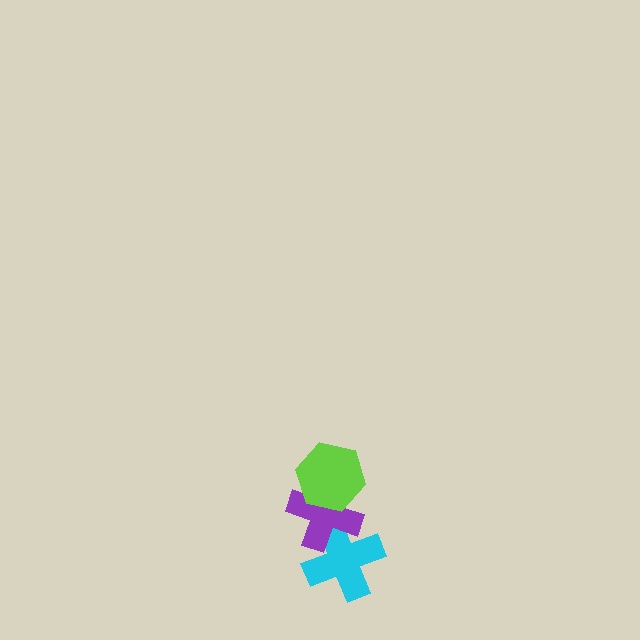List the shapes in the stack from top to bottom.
From top to bottom: the lime hexagon, the purple cross, the cyan cross.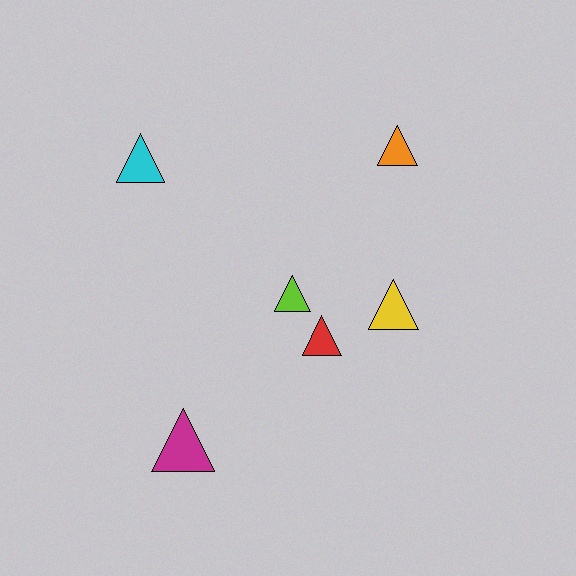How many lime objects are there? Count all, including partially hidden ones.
There is 1 lime object.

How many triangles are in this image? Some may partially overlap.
There are 6 triangles.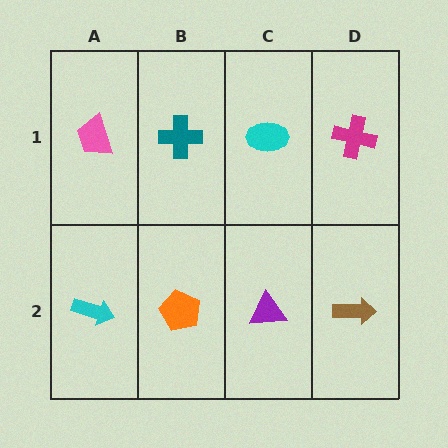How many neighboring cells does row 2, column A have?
2.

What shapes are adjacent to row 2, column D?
A magenta cross (row 1, column D), a purple triangle (row 2, column C).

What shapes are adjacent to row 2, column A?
A pink trapezoid (row 1, column A), an orange pentagon (row 2, column B).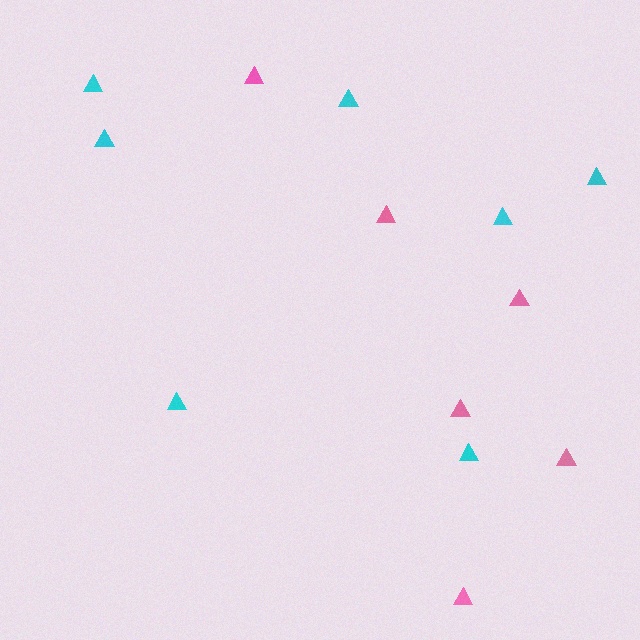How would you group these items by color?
There are 2 groups: one group of pink triangles (6) and one group of cyan triangles (7).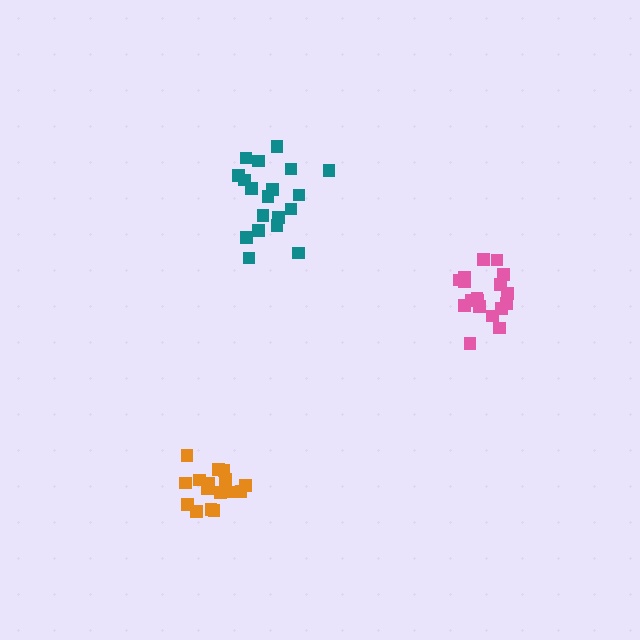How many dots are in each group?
Group 1: 18 dots, Group 2: 19 dots, Group 3: 16 dots (53 total).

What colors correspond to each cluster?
The clusters are colored: pink, teal, orange.